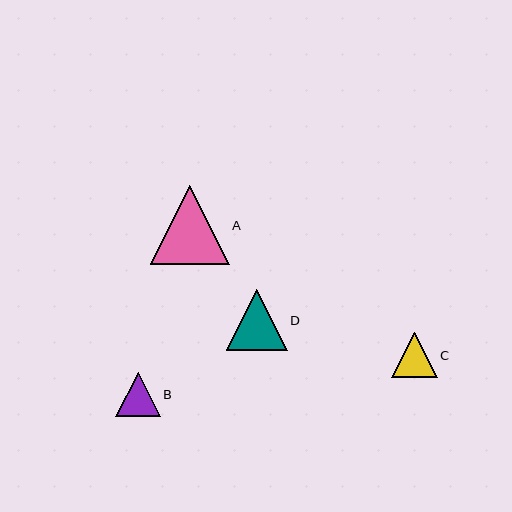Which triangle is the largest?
Triangle A is the largest with a size of approximately 79 pixels.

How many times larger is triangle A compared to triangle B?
Triangle A is approximately 1.8 times the size of triangle B.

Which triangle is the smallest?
Triangle B is the smallest with a size of approximately 44 pixels.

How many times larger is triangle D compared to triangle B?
Triangle D is approximately 1.4 times the size of triangle B.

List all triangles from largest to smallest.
From largest to smallest: A, D, C, B.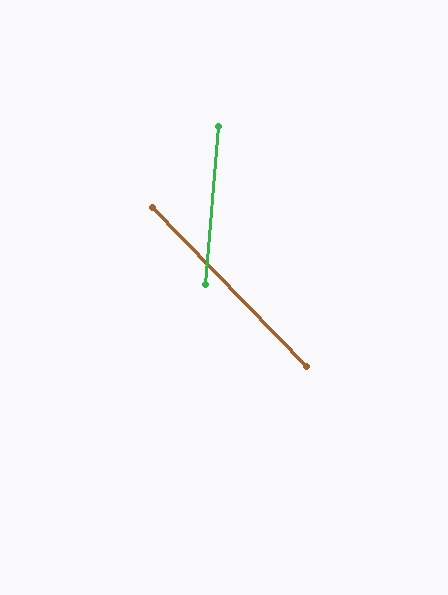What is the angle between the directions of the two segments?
Approximately 49 degrees.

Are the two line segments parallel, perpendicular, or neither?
Neither parallel nor perpendicular — they differ by about 49°.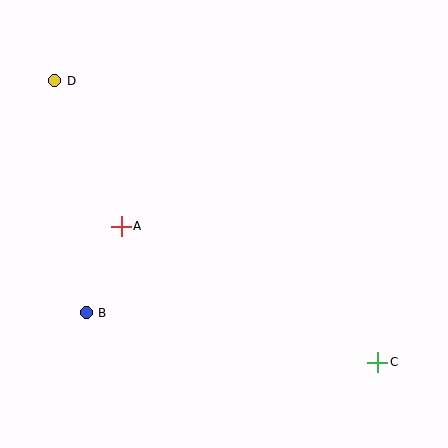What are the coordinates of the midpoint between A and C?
The midpoint between A and C is at (250, 294).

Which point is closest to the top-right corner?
Point C is closest to the top-right corner.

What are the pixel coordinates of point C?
Point C is at (378, 362).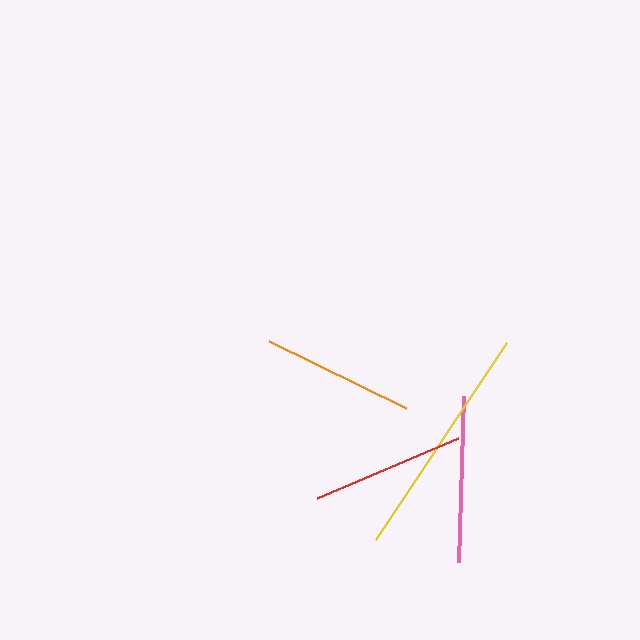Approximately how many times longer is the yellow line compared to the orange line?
The yellow line is approximately 1.6 times the length of the orange line.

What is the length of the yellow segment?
The yellow segment is approximately 237 pixels long.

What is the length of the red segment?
The red segment is approximately 153 pixels long.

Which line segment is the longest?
The yellow line is the longest at approximately 237 pixels.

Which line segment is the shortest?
The orange line is the shortest at approximately 153 pixels.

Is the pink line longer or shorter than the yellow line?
The yellow line is longer than the pink line.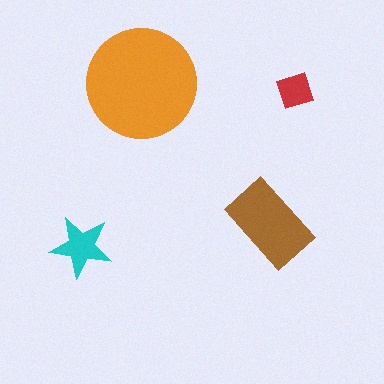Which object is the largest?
The orange circle.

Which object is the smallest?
The red diamond.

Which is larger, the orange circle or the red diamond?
The orange circle.